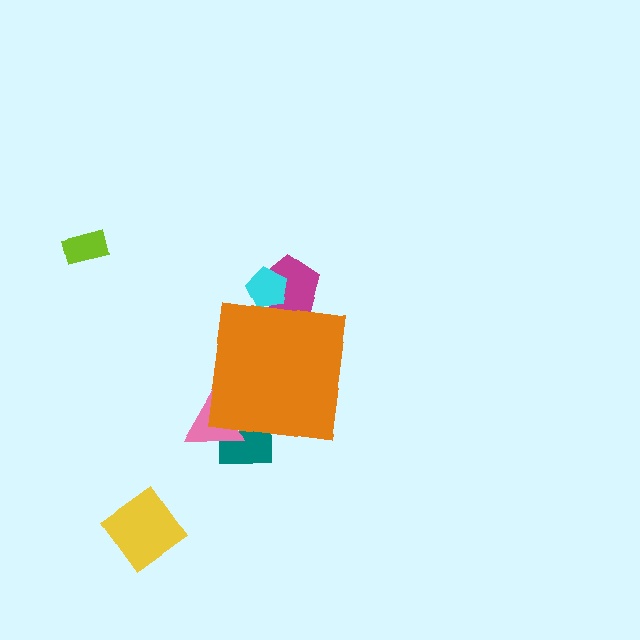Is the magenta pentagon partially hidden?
Yes, the magenta pentagon is partially hidden behind the orange square.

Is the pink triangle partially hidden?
Yes, the pink triangle is partially hidden behind the orange square.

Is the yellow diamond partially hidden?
No, the yellow diamond is fully visible.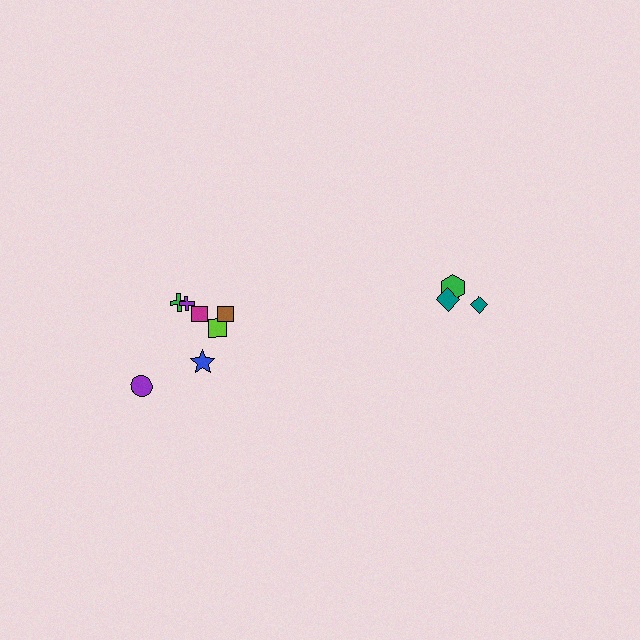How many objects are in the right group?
There are 3 objects.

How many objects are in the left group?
There are 7 objects.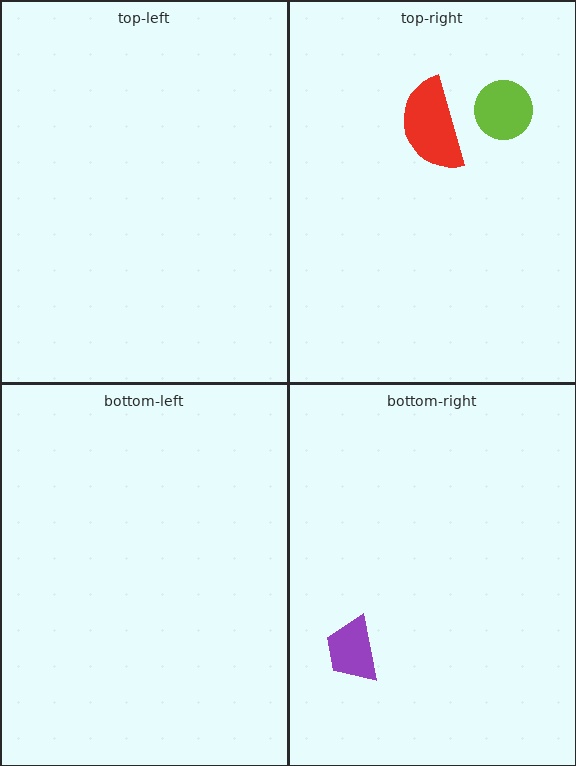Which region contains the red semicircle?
The top-right region.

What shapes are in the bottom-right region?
The purple trapezoid.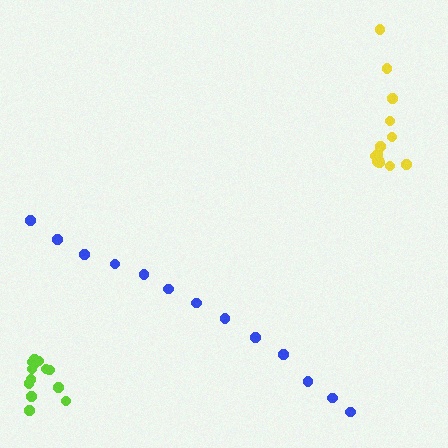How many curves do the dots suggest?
There are 3 distinct paths.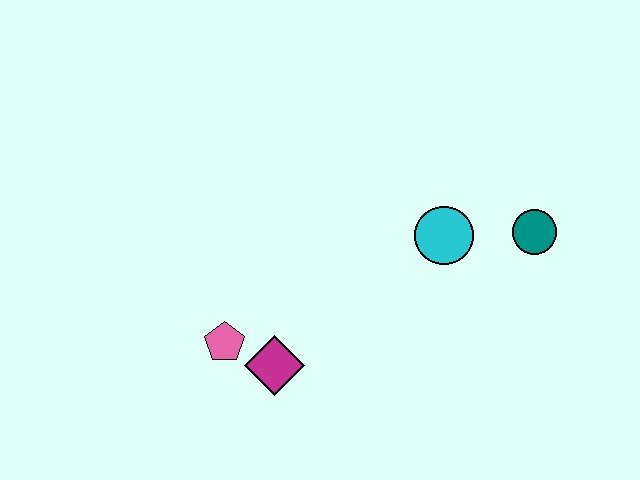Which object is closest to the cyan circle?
The teal circle is closest to the cyan circle.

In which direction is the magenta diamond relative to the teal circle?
The magenta diamond is to the left of the teal circle.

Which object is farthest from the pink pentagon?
The teal circle is farthest from the pink pentagon.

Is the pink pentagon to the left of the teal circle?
Yes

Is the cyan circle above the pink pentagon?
Yes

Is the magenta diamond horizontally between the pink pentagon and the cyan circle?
Yes